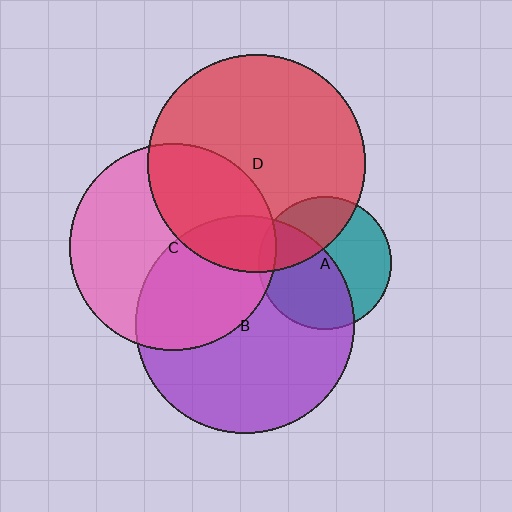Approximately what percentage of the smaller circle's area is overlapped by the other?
Approximately 15%.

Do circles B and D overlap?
Yes.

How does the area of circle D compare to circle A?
Approximately 2.7 times.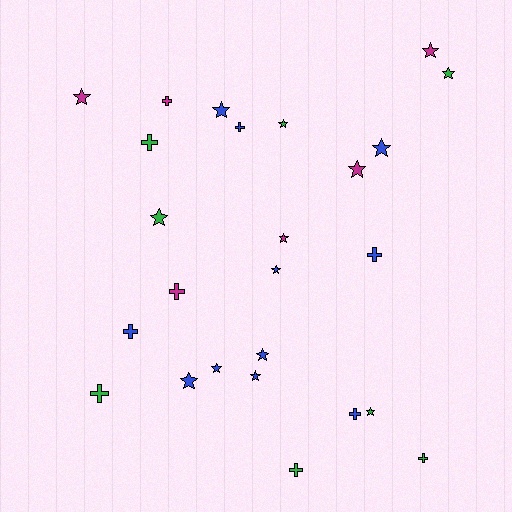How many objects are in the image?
There are 25 objects.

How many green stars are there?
There are 4 green stars.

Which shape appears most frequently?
Star, with 15 objects.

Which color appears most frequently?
Blue, with 11 objects.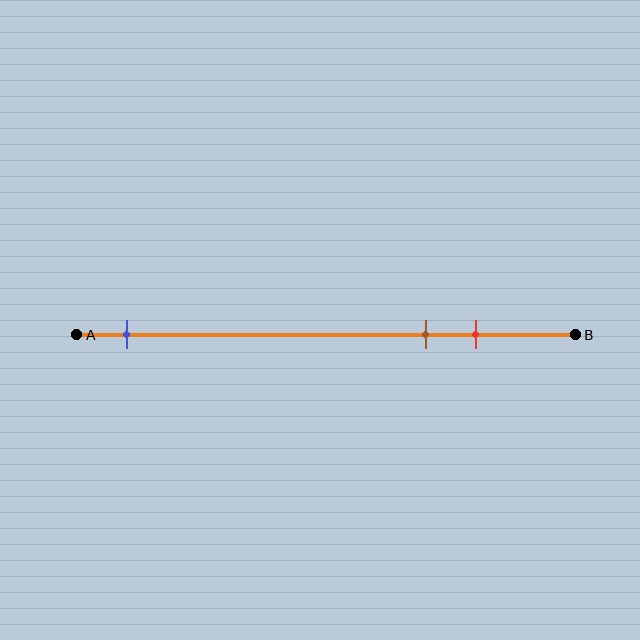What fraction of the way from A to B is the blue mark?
The blue mark is approximately 10% (0.1) of the way from A to B.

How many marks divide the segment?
There are 3 marks dividing the segment.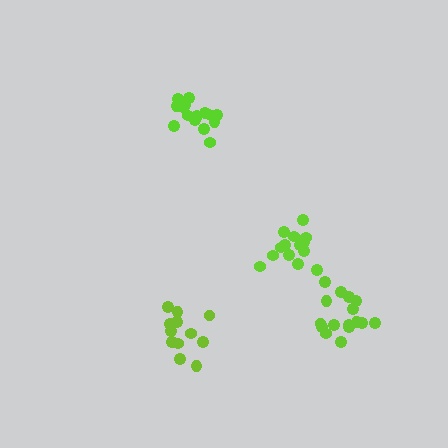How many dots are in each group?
Group 1: 12 dots, Group 2: 14 dots, Group 3: 15 dots, Group 4: 16 dots (57 total).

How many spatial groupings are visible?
There are 4 spatial groupings.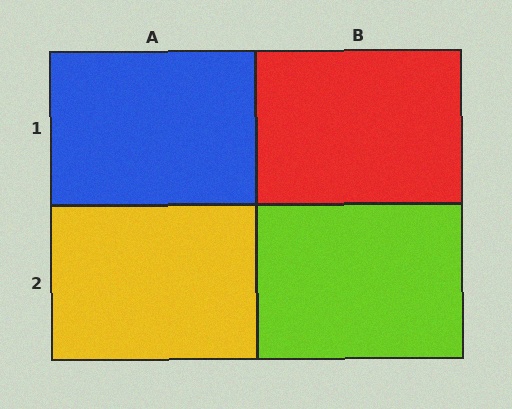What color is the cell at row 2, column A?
Yellow.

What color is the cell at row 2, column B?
Lime.